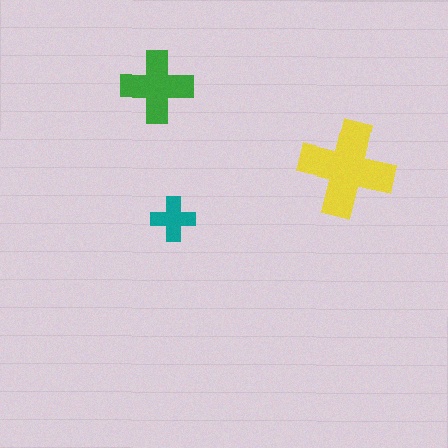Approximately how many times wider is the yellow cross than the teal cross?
About 2 times wider.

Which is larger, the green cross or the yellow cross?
The yellow one.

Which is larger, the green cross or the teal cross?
The green one.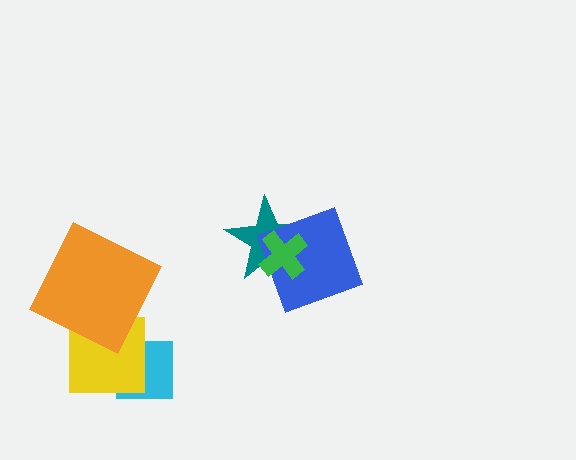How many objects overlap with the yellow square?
2 objects overlap with the yellow square.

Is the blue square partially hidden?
Yes, it is partially covered by another shape.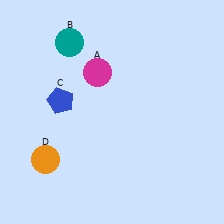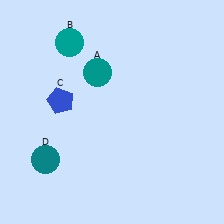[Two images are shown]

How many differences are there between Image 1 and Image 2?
There are 2 differences between the two images.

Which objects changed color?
A changed from magenta to teal. D changed from orange to teal.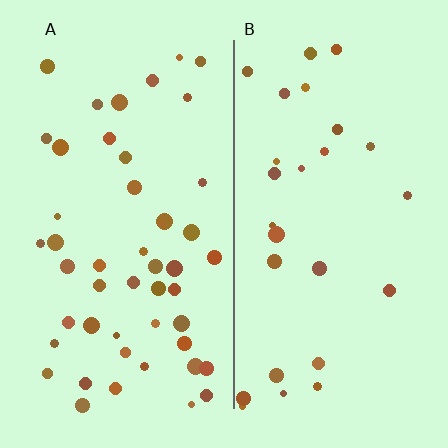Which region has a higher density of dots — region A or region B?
A (the left).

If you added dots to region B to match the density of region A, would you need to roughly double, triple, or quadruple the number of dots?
Approximately double.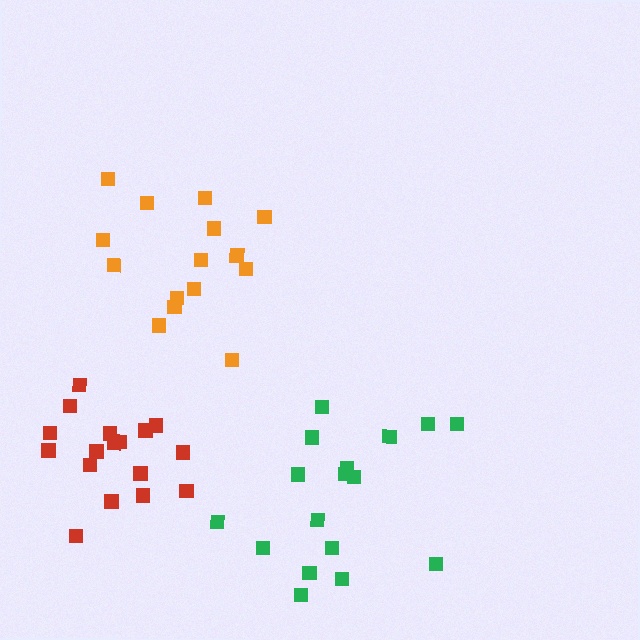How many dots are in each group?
Group 1: 15 dots, Group 2: 17 dots, Group 3: 17 dots (49 total).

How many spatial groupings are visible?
There are 3 spatial groupings.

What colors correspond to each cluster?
The clusters are colored: orange, green, red.